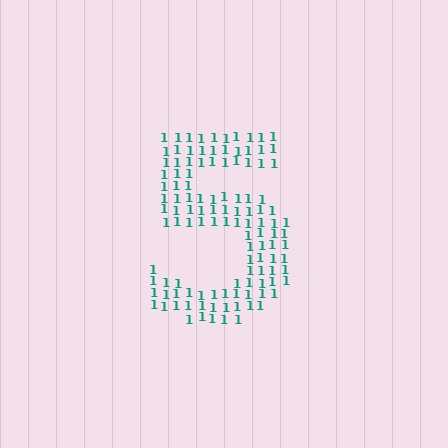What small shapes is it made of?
It is made of small digit 1's.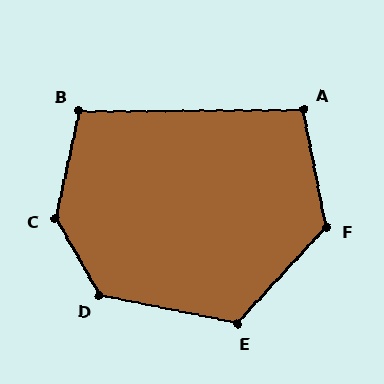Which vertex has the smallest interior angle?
A, at approximately 100 degrees.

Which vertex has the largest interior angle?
C, at approximately 138 degrees.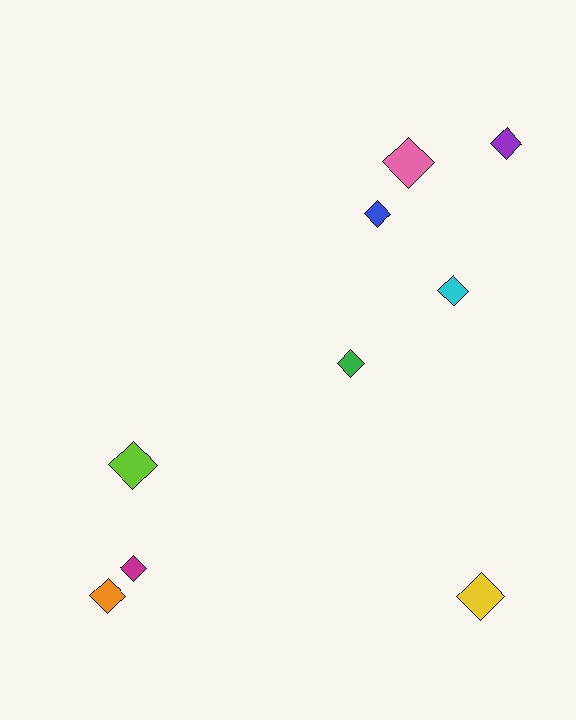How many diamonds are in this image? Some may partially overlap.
There are 9 diamonds.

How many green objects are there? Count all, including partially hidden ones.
There is 1 green object.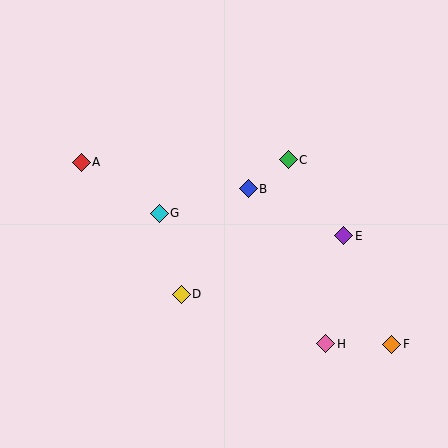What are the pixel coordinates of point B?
Point B is at (248, 189).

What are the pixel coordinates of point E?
Point E is at (344, 236).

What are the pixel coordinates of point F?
Point F is at (392, 344).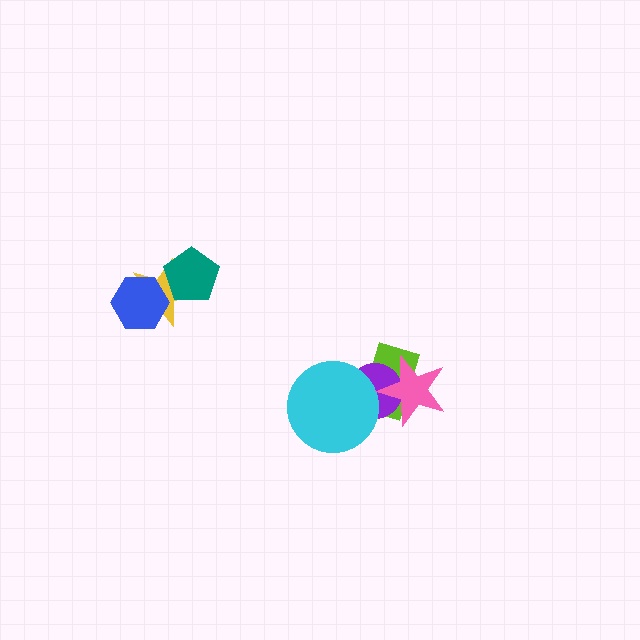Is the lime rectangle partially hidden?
Yes, it is partially covered by another shape.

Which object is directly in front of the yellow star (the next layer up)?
The blue hexagon is directly in front of the yellow star.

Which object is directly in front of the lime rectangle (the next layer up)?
The purple circle is directly in front of the lime rectangle.